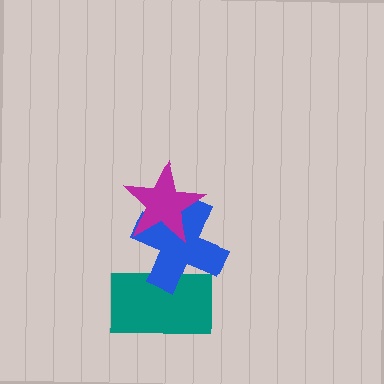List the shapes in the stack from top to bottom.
From top to bottom: the magenta star, the blue cross, the teal rectangle.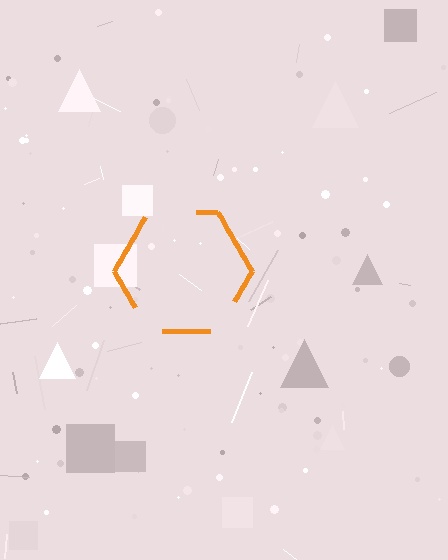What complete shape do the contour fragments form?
The contour fragments form a hexagon.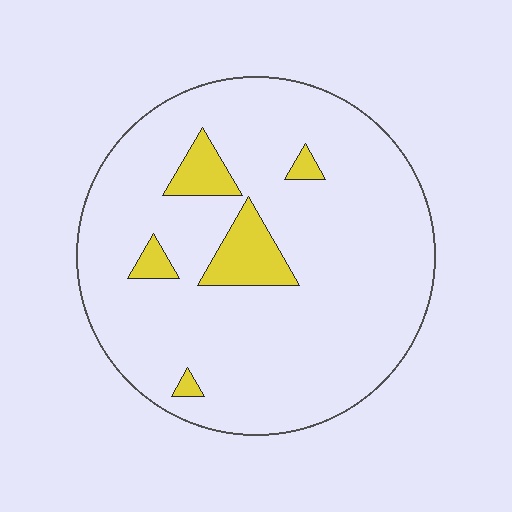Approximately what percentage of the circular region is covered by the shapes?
Approximately 10%.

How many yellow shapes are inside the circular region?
5.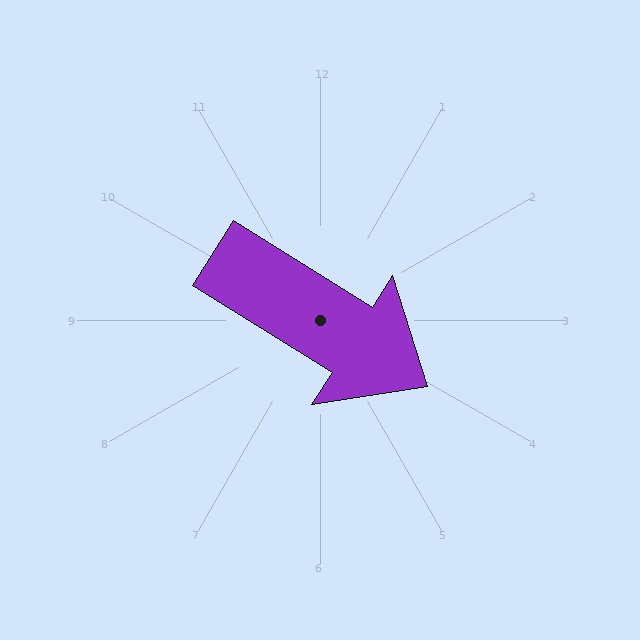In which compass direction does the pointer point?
Southeast.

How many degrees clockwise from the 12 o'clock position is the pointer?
Approximately 122 degrees.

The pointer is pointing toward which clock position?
Roughly 4 o'clock.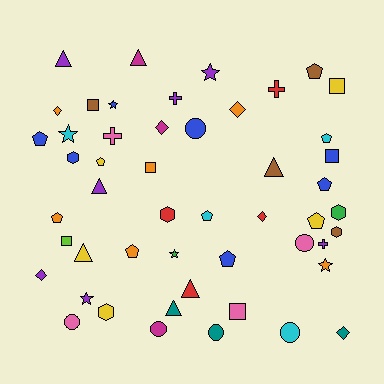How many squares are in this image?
There are 6 squares.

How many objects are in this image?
There are 50 objects.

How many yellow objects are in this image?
There are 5 yellow objects.